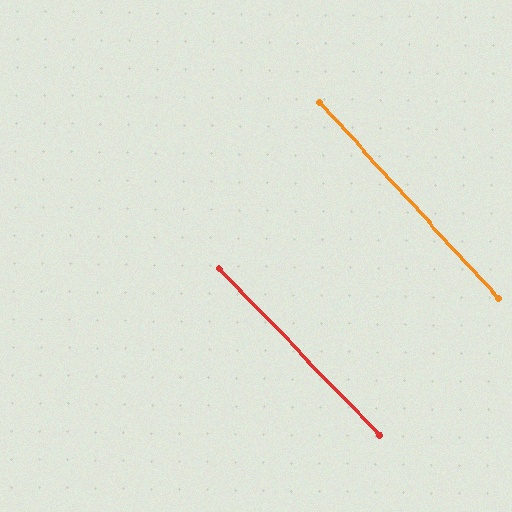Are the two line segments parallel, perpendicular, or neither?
Parallel — their directions differ by only 1.7°.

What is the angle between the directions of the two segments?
Approximately 2 degrees.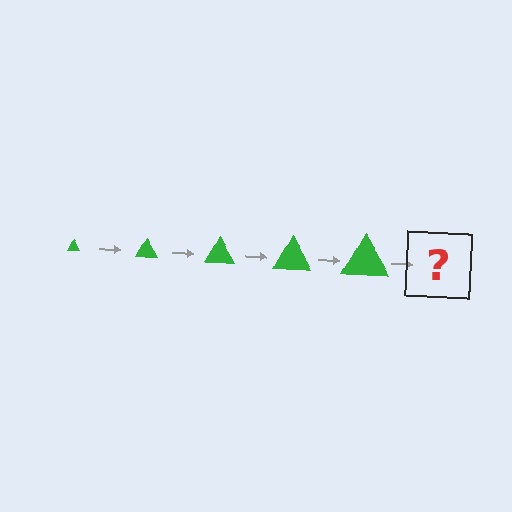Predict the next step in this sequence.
The next step is a green triangle, larger than the previous one.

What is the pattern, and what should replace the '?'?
The pattern is that the triangle gets progressively larger each step. The '?' should be a green triangle, larger than the previous one.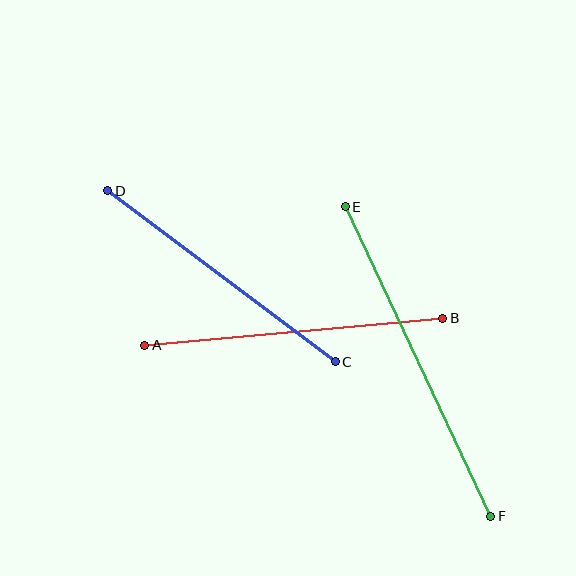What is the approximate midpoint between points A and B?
The midpoint is at approximately (294, 332) pixels.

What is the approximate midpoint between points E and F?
The midpoint is at approximately (418, 361) pixels.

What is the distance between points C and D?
The distance is approximately 285 pixels.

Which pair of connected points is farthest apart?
Points E and F are farthest apart.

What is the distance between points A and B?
The distance is approximately 299 pixels.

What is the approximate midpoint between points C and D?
The midpoint is at approximately (221, 276) pixels.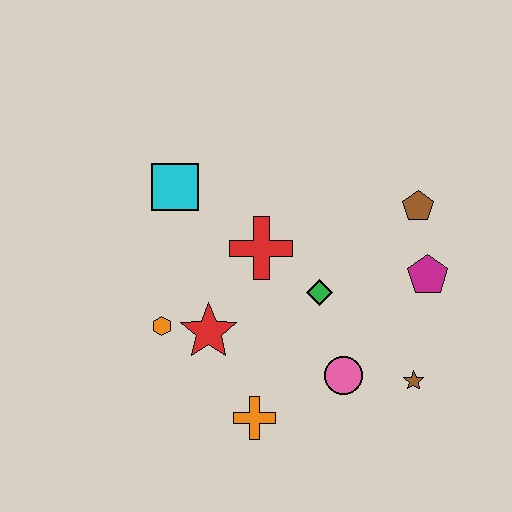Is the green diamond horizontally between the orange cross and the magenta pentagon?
Yes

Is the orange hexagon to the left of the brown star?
Yes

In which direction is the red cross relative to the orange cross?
The red cross is above the orange cross.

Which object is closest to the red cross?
The green diamond is closest to the red cross.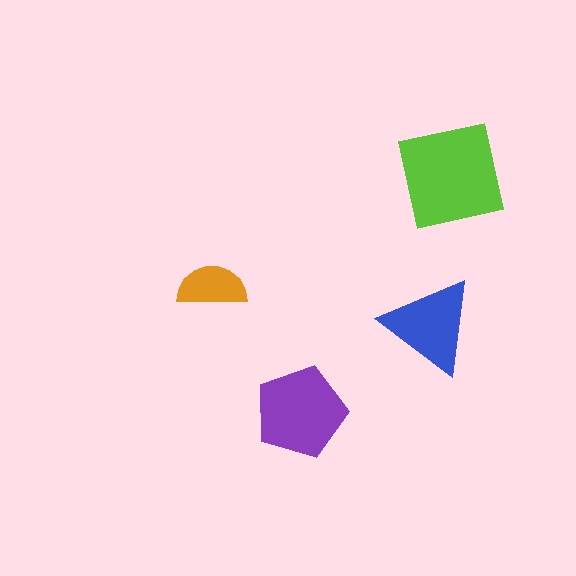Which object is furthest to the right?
The lime square is rightmost.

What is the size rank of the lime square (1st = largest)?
1st.